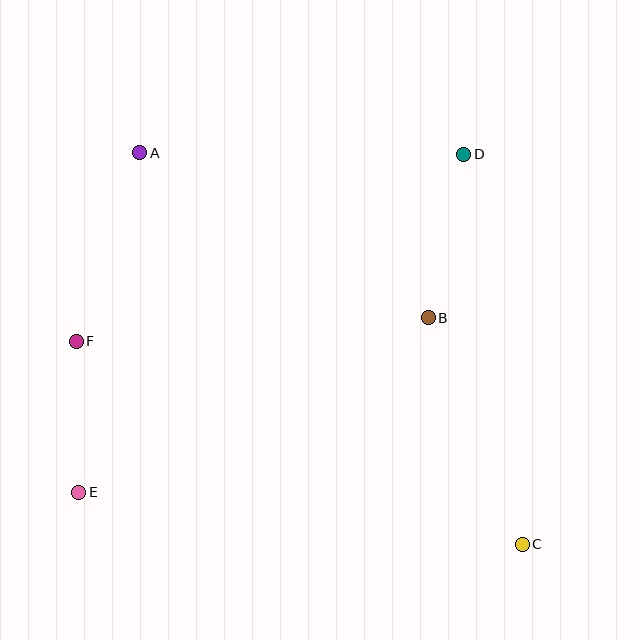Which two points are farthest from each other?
Points A and C are farthest from each other.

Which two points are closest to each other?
Points E and F are closest to each other.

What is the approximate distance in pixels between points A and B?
The distance between A and B is approximately 332 pixels.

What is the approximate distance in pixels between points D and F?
The distance between D and F is approximately 430 pixels.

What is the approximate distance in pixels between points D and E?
The distance between D and E is approximately 512 pixels.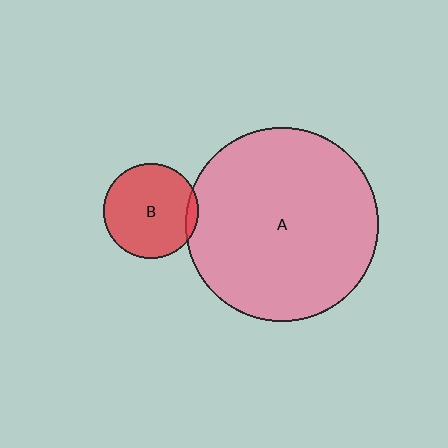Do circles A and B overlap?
Yes.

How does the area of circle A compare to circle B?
Approximately 4.2 times.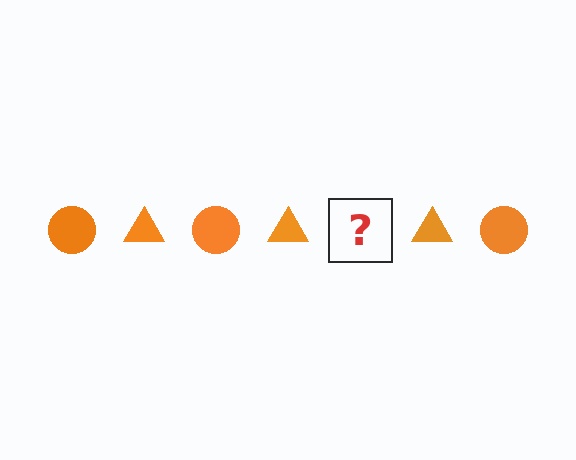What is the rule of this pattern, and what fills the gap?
The rule is that the pattern cycles through circle, triangle shapes in orange. The gap should be filled with an orange circle.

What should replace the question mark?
The question mark should be replaced with an orange circle.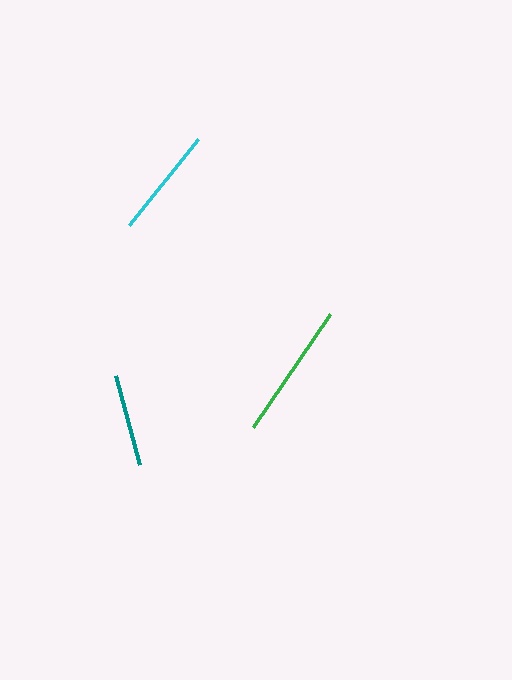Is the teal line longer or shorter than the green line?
The green line is longer than the teal line.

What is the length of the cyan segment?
The cyan segment is approximately 110 pixels long.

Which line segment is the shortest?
The teal line is the shortest at approximately 92 pixels.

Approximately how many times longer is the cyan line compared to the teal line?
The cyan line is approximately 1.2 times the length of the teal line.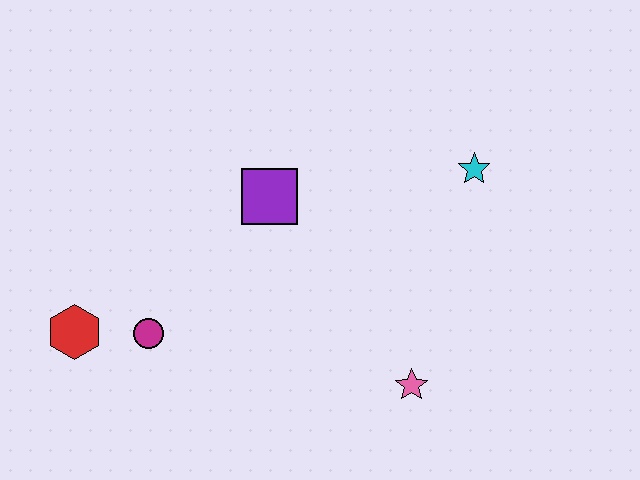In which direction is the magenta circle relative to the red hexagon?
The magenta circle is to the right of the red hexagon.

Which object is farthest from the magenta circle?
The cyan star is farthest from the magenta circle.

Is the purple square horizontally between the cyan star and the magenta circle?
Yes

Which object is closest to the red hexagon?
The magenta circle is closest to the red hexagon.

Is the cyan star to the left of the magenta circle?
No